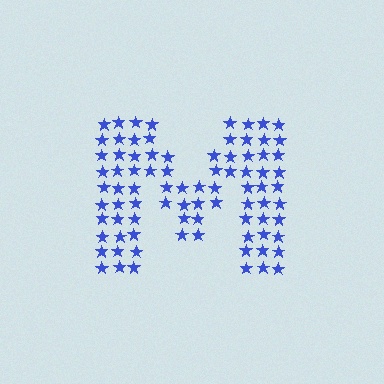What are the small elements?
The small elements are stars.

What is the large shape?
The large shape is the letter M.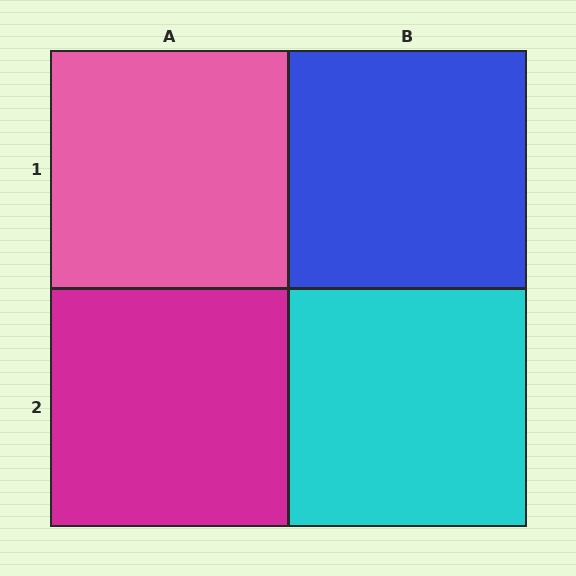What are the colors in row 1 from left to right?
Pink, blue.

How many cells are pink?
1 cell is pink.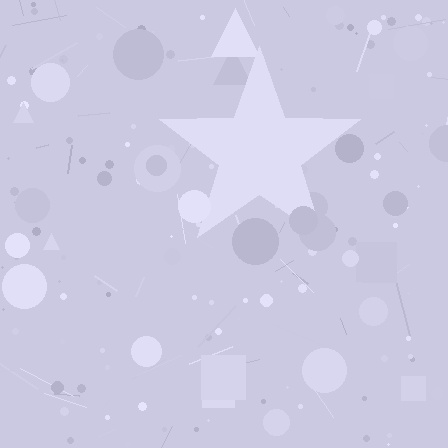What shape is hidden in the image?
A star is hidden in the image.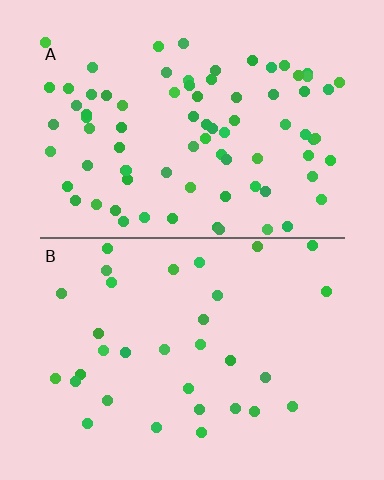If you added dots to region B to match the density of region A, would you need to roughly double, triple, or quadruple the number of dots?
Approximately triple.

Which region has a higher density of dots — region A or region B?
A (the top).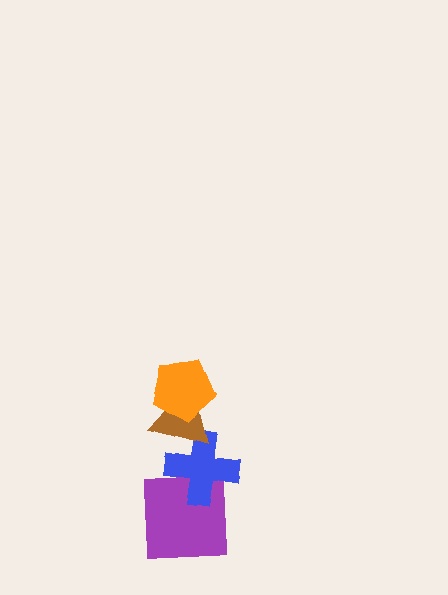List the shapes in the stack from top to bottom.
From top to bottom: the orange pentagon, the brown triangle, the blue cross, the purple square.